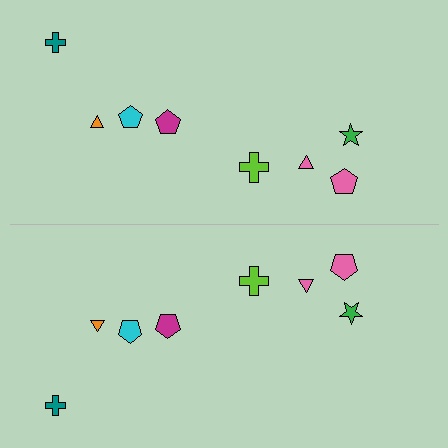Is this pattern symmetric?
Yes, this pattern has bilateral (reflection) symmetry.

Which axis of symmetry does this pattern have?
The pattern has a horizontal axis of symmetry running through the center of the image.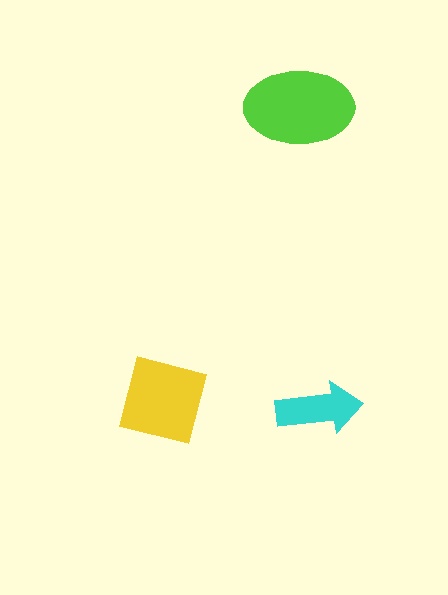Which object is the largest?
The lime ellipse.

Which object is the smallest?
The cyan arrow.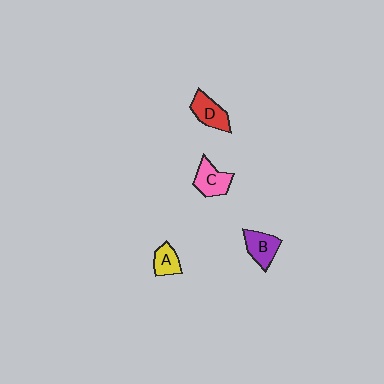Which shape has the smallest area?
Shape A (yellow).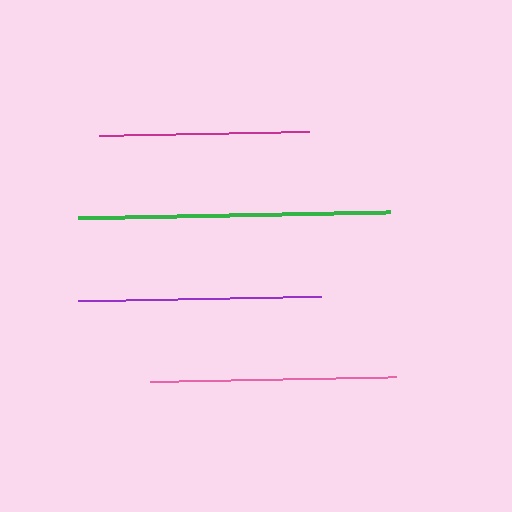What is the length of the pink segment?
The pink segment is approximately 246 pixels long.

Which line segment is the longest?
The green line is the longest at approximately 311 pixels.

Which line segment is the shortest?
The magenta line is the shortest at approximately 210 pixels.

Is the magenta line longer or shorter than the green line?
The green line is longer than the magenta line.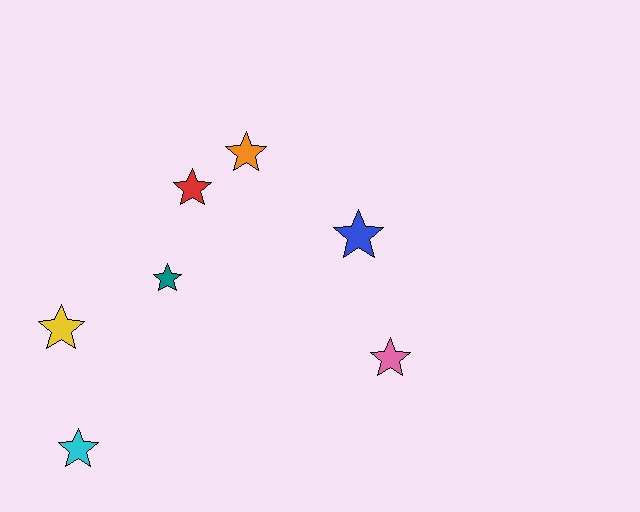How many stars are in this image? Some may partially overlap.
There are 7 stars.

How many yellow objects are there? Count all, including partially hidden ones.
There is 1 yellow object.